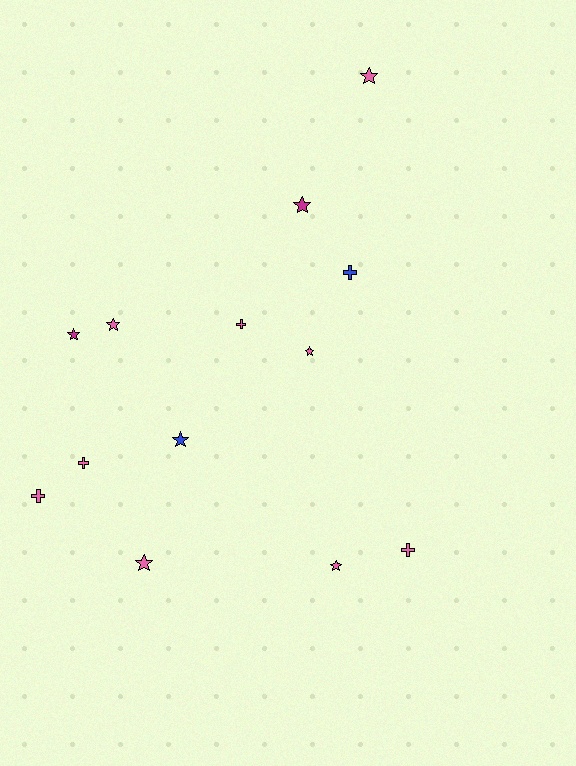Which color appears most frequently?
Pink, with 9 objects.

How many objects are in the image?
There are 13 objects.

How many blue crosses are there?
There is 1 blue cross.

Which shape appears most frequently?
Star, with 8 objects.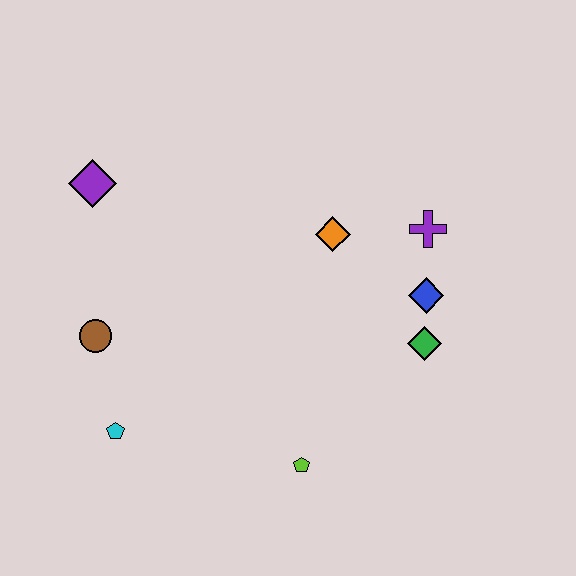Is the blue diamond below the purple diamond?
Yes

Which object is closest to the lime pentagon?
The green diamond is closest to the lime pentagon.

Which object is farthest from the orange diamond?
The cyan pentagon is farthest from the orange diamond.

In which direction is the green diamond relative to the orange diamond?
The green diamond is below the orange diamond.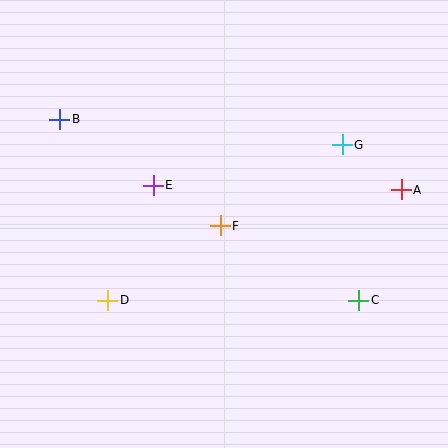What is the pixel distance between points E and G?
The distance between E and G is 194 pixels.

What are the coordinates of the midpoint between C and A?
The midpoint between C and A is at (380, 245).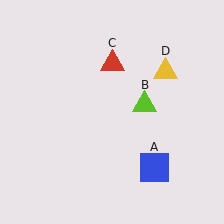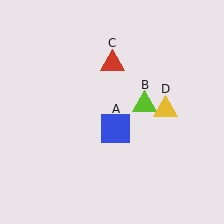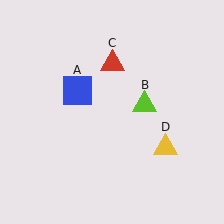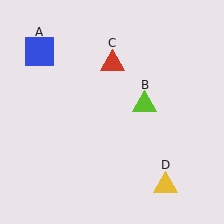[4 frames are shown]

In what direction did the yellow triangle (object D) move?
The yellow triangle (object D) moved down.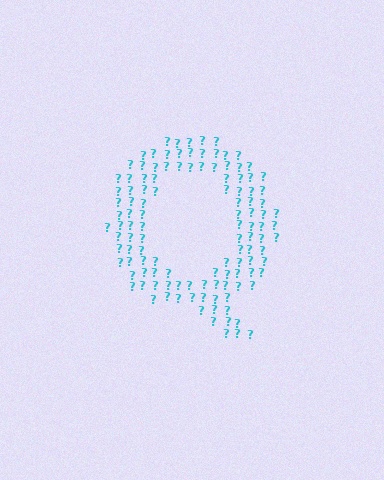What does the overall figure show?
The overall figure shows the letter Q.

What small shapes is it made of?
It is made of small question marks.